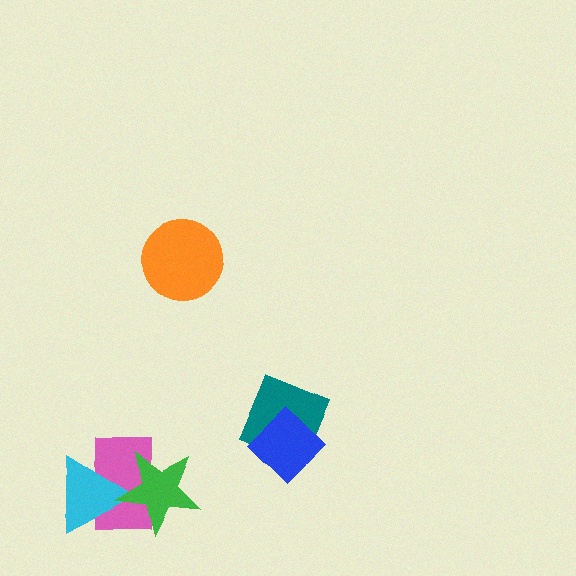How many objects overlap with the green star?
2 objects overlap with the green star.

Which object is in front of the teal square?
The blue diamond is in front of the teal square.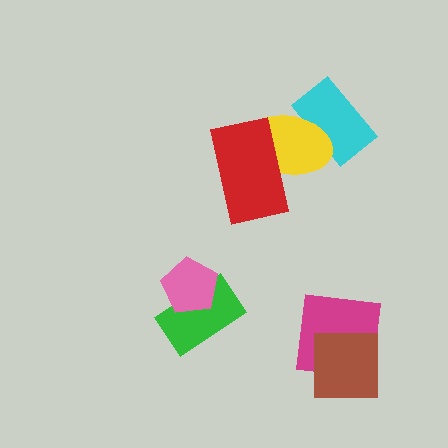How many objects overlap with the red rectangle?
1 object overlaps with the red rectangle.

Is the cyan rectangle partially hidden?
Yes, it is partially covered by another shape.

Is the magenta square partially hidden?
Yes, it is partially covered by another shape.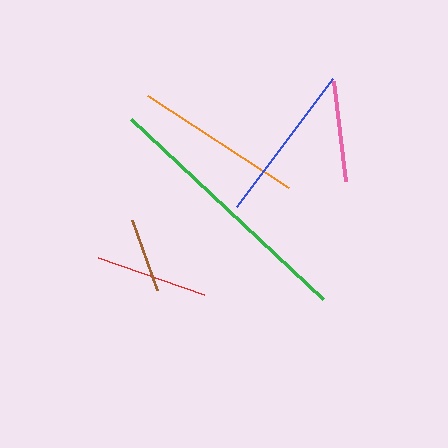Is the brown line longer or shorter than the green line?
The green line is longer than the brown line.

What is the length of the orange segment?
The orange segment is approximately 168 pixels long.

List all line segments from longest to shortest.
From longest to shortest: green, orange, blue, red, pink, brown.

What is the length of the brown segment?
The brown segment is approximately 75 pixels long.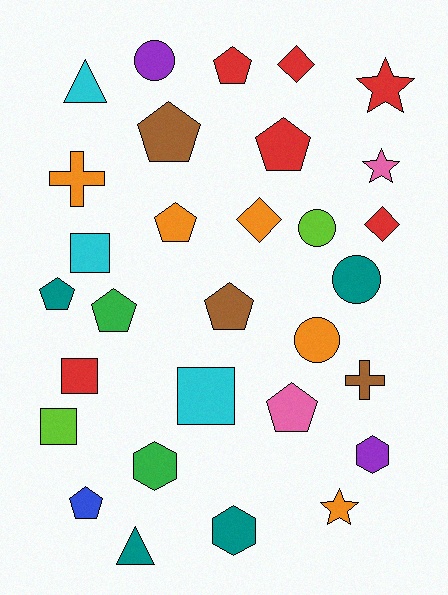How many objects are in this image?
There are 30 objects.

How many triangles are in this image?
There are 2 triangles.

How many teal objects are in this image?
There are 4 teal objects.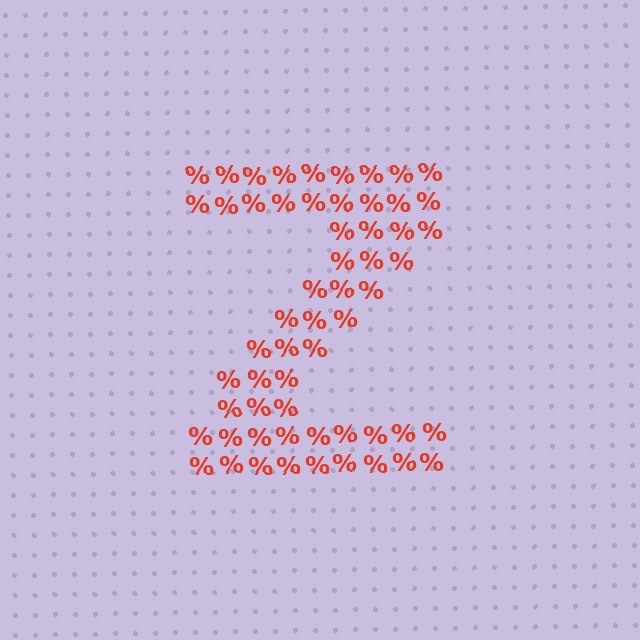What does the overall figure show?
The overall figure shows the letter Z.